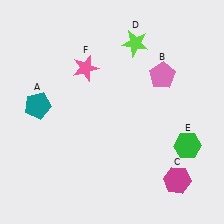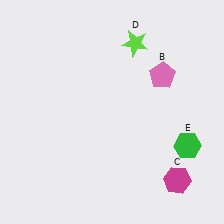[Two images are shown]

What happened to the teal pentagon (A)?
The teal pentagon (A) was removed in Image 2. It was in the top-left area of Image 1.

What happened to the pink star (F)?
The pink star (F) was removed in Image 2. It was in the top-left area of Image 1.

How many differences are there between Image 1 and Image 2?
There are 2 differences between the two images.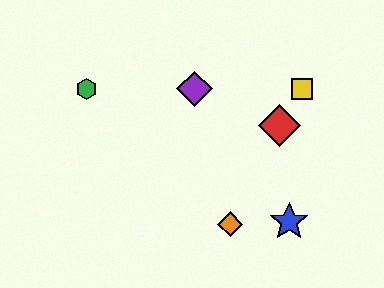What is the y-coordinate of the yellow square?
The yellow square is at y≈89.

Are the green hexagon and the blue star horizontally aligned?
No, the green hexagon is at y≈89 and the blue star is at y≈222.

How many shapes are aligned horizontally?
3 shapes (the green hexagon, the yellow square, the purple diamond) are aligned horizontally.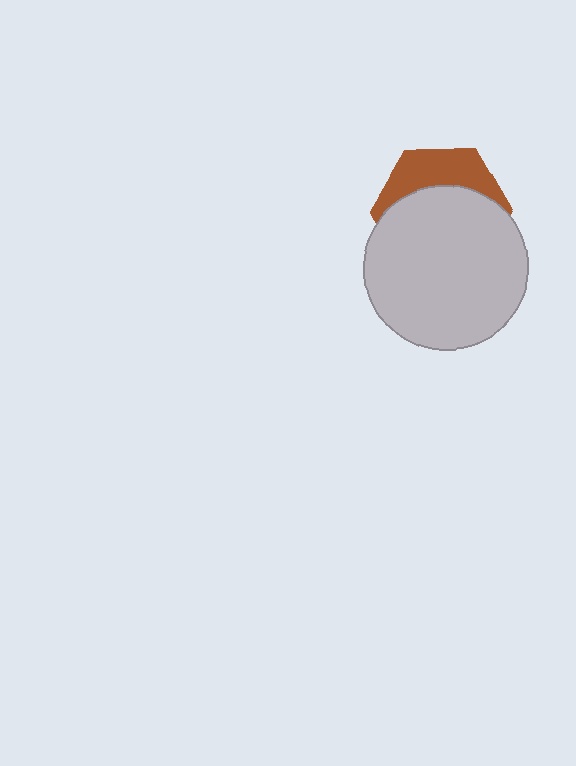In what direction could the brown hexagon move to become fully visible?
The brown hexagon could move up. That would shift it out from behind the light gray circle entirely.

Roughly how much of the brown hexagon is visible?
A small part of it is visible (roughly 34%).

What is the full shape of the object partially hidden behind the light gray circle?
The partially hidden object is a brown hexagon.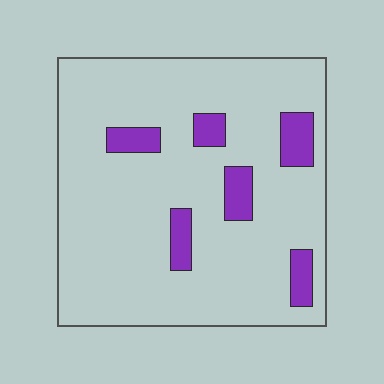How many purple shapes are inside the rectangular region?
6.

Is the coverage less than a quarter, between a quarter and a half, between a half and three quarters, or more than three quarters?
Less than a quarter.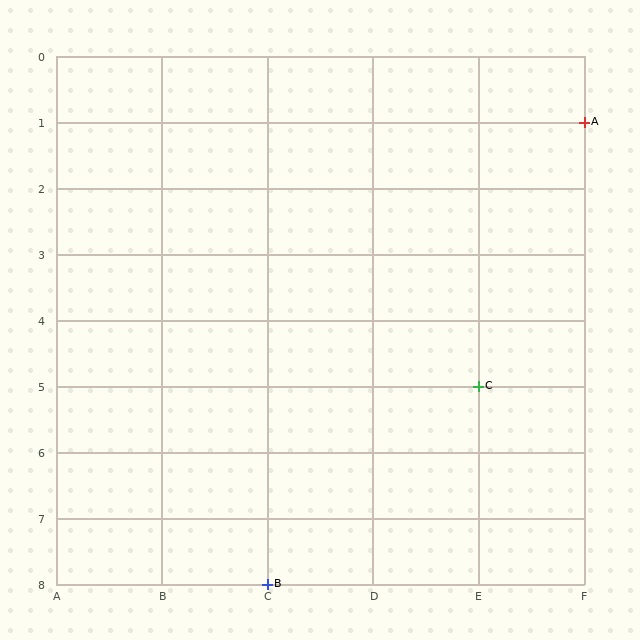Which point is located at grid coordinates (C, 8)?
Point B is at (C, 8).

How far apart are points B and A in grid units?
Points B and A are 3 columns and 7 rows apart (about 7.6 grid units diagonally).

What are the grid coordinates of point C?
Point C is at grid coordinates (E, 5).